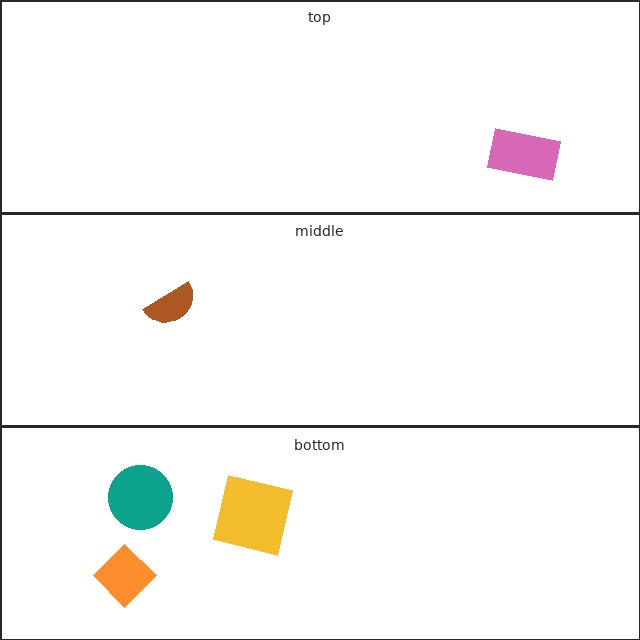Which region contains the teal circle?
The bottom region.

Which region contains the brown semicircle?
The middle region.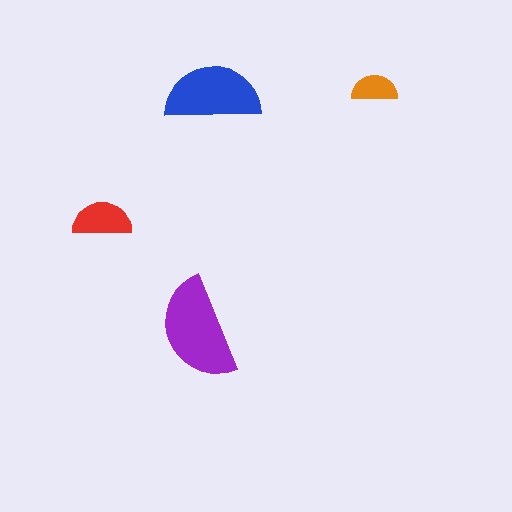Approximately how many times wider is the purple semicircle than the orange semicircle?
About 2 times wider.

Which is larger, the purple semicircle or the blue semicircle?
The purple one.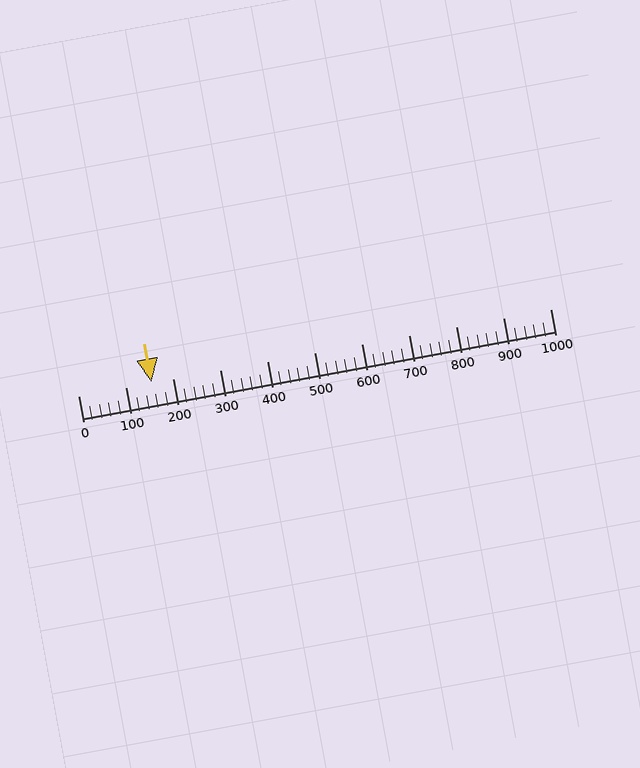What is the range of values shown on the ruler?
The ruler shows values from 0 to 1000.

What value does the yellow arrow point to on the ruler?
The yellow arrow points to approximately 155.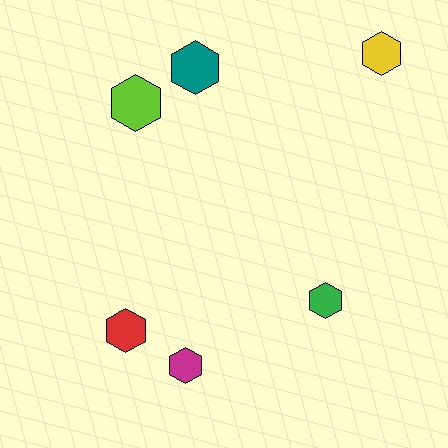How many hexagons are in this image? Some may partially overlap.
There are 6 hexagons.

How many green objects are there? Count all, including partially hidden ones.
There is 1 green object.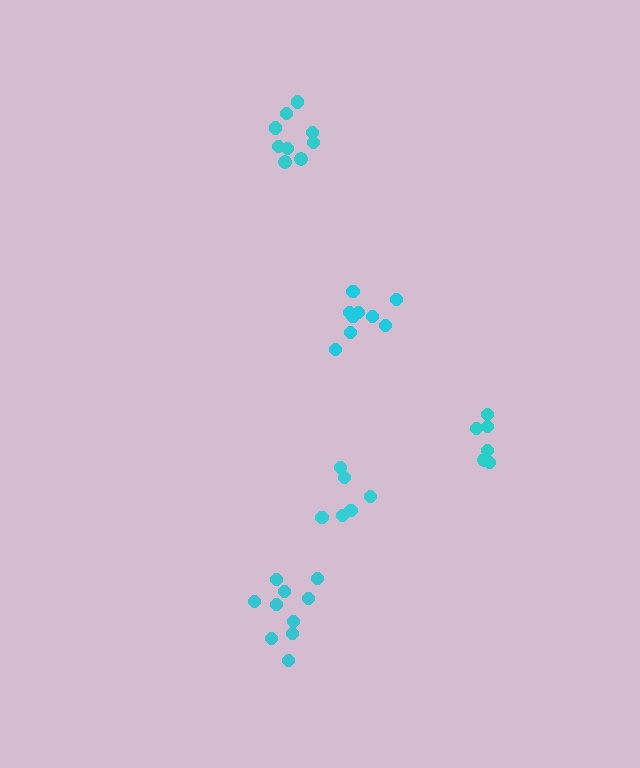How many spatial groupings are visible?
There are 5 spatial groupings.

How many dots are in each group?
Group 1: 9 dots, Group 2: 10 dots, Group 3: 6 dots, Group 4: 6 dots, Group 5: 9 dots (40 total).